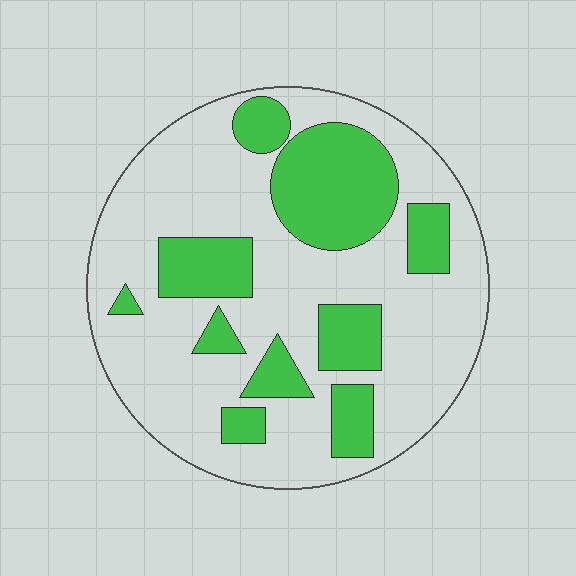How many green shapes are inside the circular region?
10.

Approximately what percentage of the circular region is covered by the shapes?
Approximately 30%.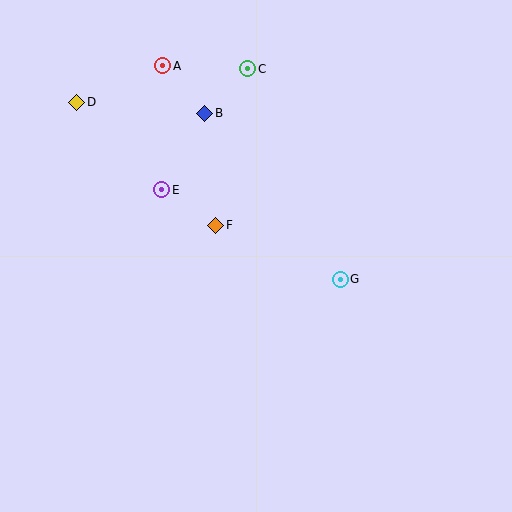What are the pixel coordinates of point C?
Point C is at (248, 69).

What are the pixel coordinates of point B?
Point B is at (205, 113).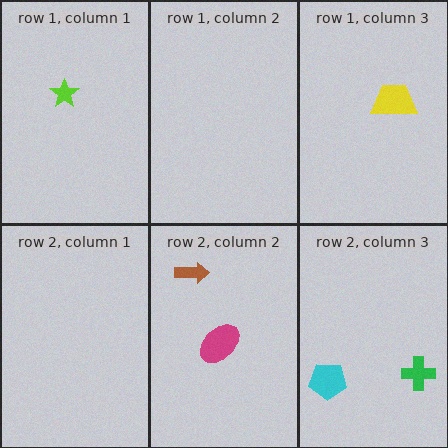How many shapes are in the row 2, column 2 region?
2.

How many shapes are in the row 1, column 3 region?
1.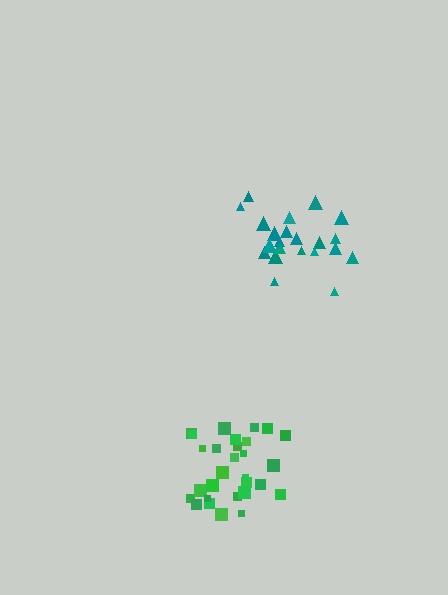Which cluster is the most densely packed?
Green.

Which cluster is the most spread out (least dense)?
Teal.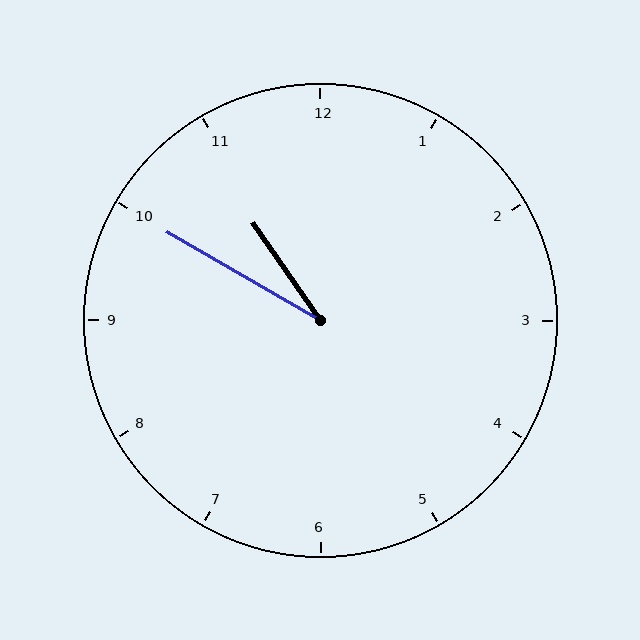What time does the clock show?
10:50.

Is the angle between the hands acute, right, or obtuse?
It is acute.